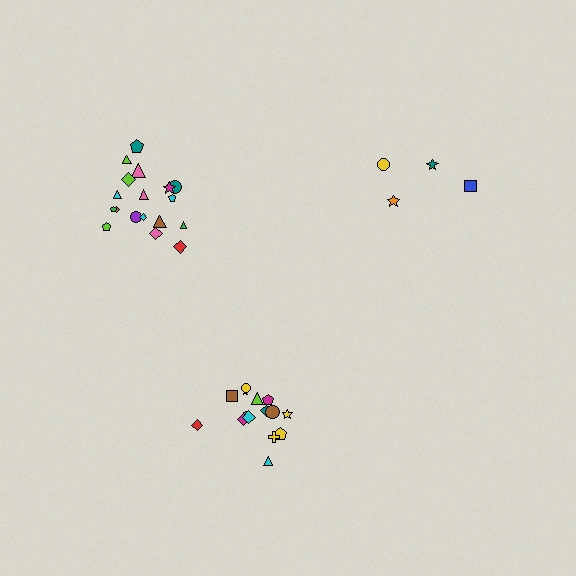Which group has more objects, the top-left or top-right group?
The top-left group.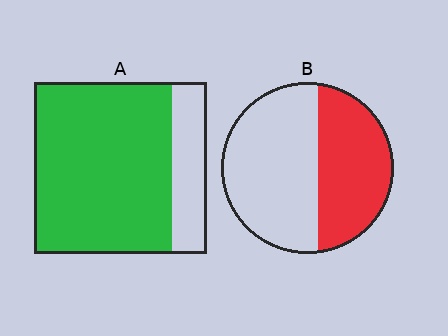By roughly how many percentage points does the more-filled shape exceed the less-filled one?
By roughly 35 percentage points (A over B).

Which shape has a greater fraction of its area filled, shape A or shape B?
Shape A.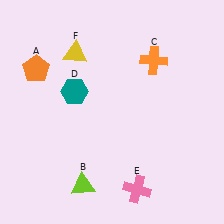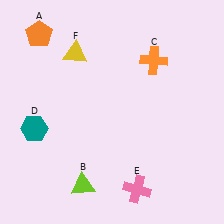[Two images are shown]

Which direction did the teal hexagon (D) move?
The teal hexagon (D) moved left.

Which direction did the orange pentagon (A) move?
The orange pentagon (A) moved up.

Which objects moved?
The objects that moved are: the orange pentagon (A), the teal hexagon (D).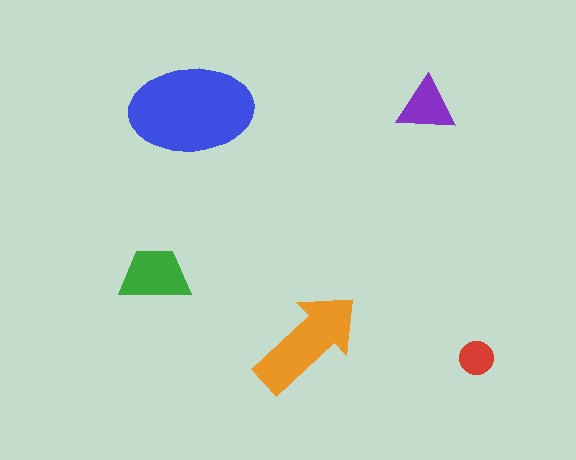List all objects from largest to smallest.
The blue ellipse, the orange arrow, the green trapezoid, the purple triangle, the red circle.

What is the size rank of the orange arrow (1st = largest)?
2nd.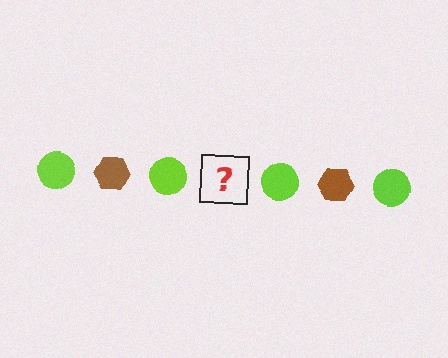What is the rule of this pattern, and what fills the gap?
The rule is that the pattern alternates between lime circle and brown hexagon. The gap should be filled with a brown hexagon.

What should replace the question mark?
The question mark should be replaced with a brown hexagon.